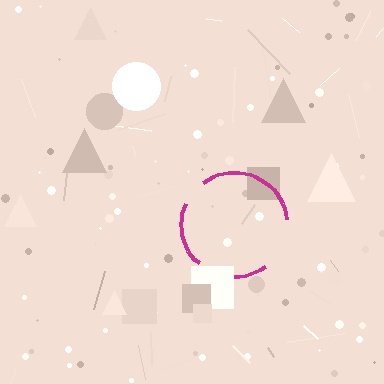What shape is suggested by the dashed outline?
The dashed outline suggests a circle.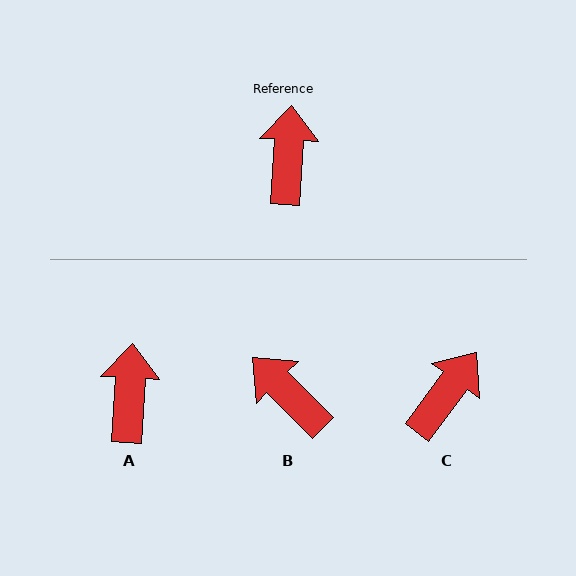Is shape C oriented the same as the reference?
No, it is off by about 33 degrees.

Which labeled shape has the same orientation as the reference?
A.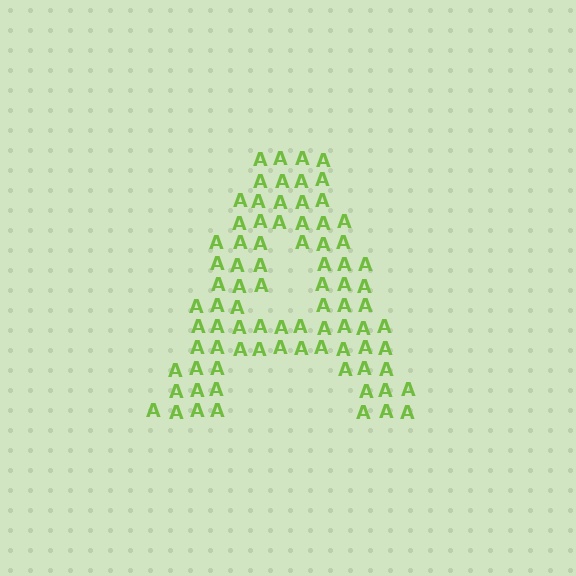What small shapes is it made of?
It is made of small letter A's.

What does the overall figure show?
The overall figure shows the letter A.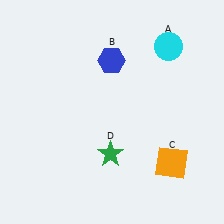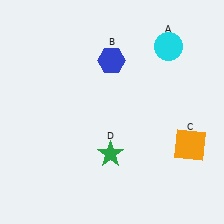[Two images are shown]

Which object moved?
The orange square (C) moved right.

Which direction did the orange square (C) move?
The orange square (C) moved right.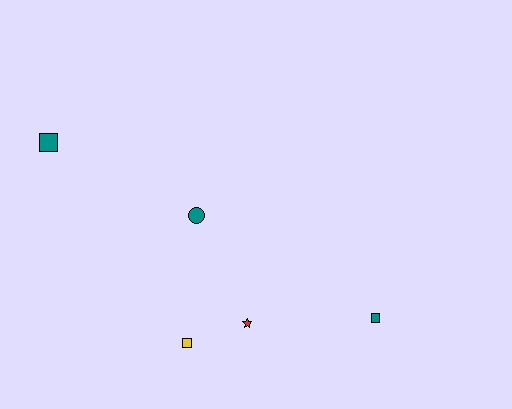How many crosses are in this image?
There are no crosses.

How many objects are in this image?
There are 5 objects.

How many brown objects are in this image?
There are no brown objects.